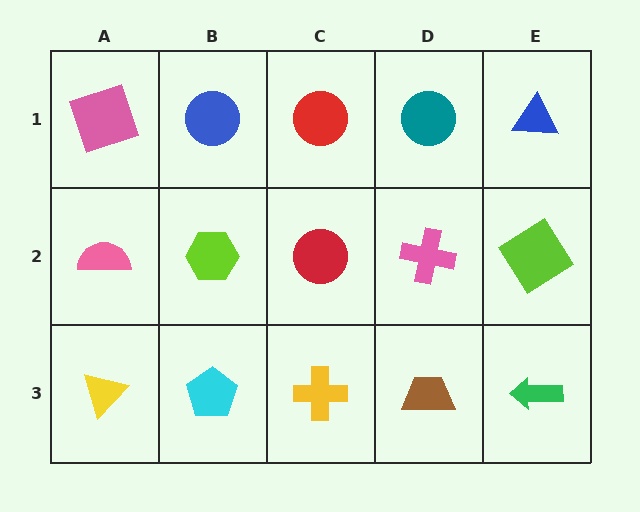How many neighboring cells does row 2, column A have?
3.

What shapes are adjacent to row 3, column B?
A lime hexagon (row 2, column B), a yellow triangle (row 3, column A), a yellow cross (row 3, column C).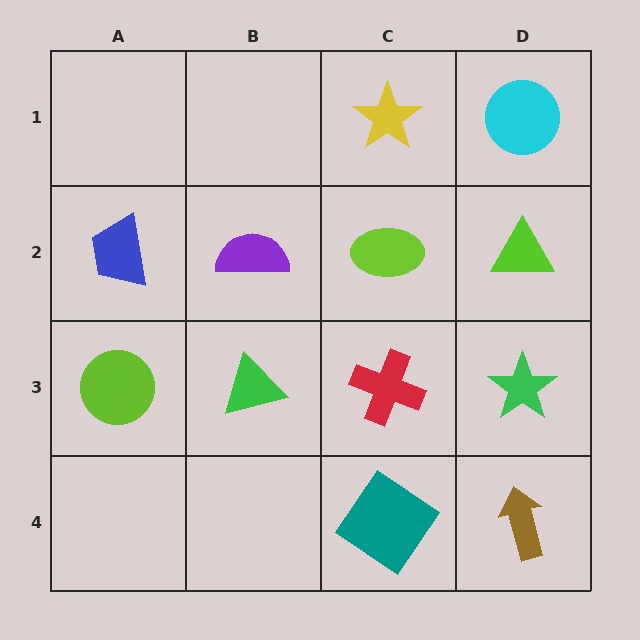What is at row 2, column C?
A lime ellipse.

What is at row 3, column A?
A lime circle.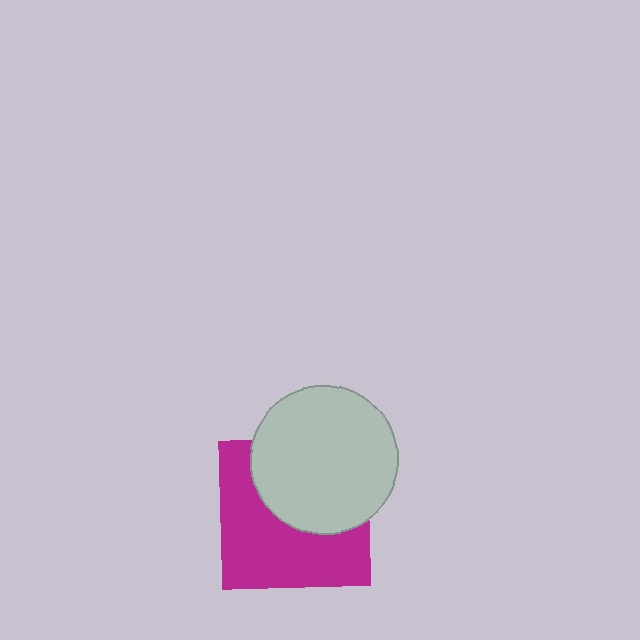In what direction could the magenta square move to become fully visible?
The magenta square could move down. That would shift it out from behind the light gray circle entirely.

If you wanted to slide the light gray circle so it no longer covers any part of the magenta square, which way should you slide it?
Slide it up — that is the most direct way to separate the two shapes.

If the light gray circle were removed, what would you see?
You would see the complete magenta square.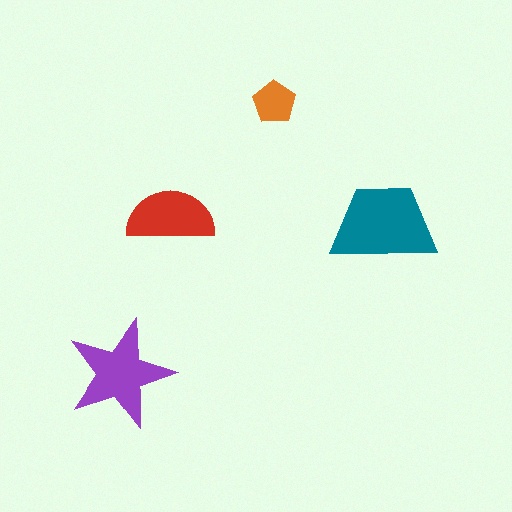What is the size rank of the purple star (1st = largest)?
2nd.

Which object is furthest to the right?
The teal trapezoid is rightmost.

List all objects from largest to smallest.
The teal trapezoid, the purple star, the red semicircle, the orange pentagon.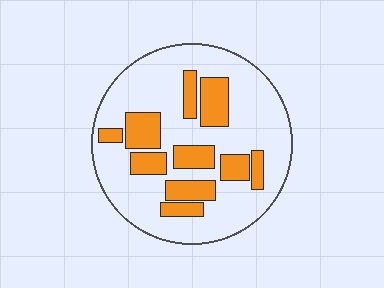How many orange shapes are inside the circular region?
10.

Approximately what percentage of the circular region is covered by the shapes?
Approximately 25%.